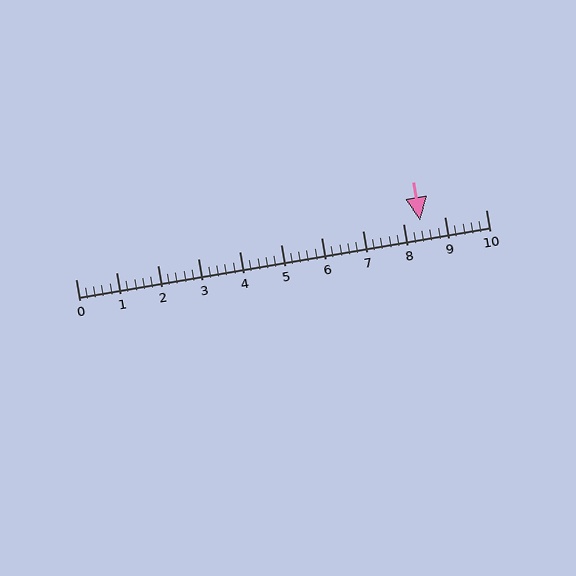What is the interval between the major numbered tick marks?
The major tick marks are spaced 1 units apart.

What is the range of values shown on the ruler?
The ruler shows values from 0 to 10.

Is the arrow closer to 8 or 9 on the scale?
The arrow is closer to 8.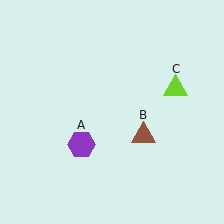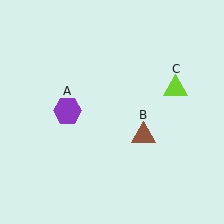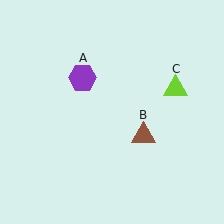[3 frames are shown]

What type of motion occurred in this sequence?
The purple hexagon (object A) rotated clockwise around the center of the scene.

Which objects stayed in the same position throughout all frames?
Brown triangle (object B) and lime triangle (object C) remained stationary.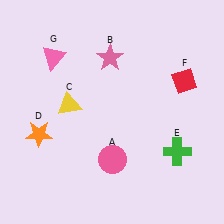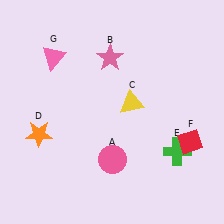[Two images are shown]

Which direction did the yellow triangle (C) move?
The yellow triangle (C) moved right.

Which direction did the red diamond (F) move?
The red diamond (F) moved down.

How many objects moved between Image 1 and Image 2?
2 objects moved between the two images.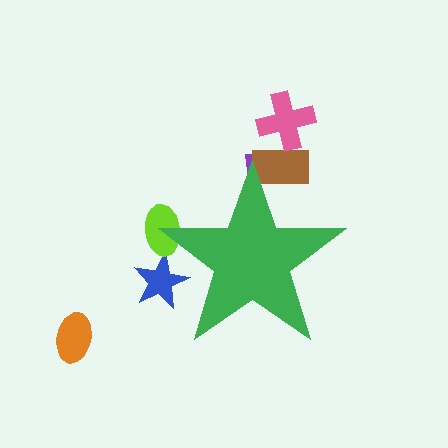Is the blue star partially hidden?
Yes, the blue star is partially hidden behind the green star.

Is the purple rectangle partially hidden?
Yes, the purple rectangle is partially hidden behind the green star.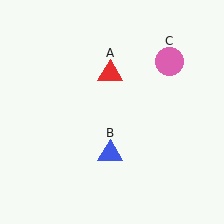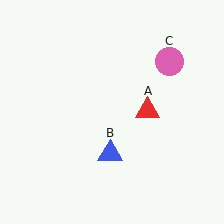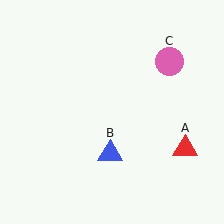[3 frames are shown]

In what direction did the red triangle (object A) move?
The red triangle (object A) moved down and to the right.